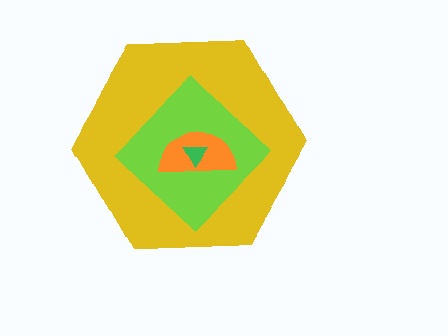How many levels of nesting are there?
4.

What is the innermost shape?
The green triangle.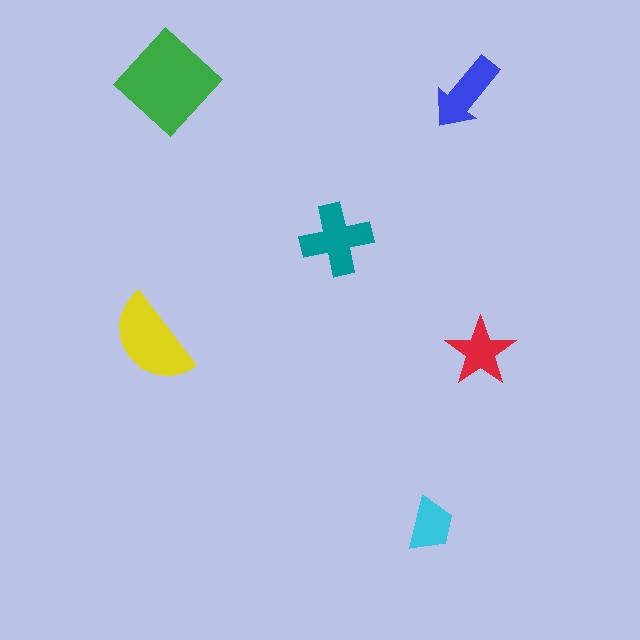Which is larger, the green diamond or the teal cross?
The green diamond.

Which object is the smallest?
The cyan trapezoid.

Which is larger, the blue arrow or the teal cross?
The teal cross.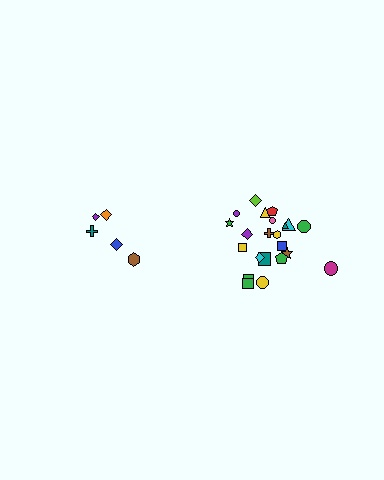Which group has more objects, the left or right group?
The right group.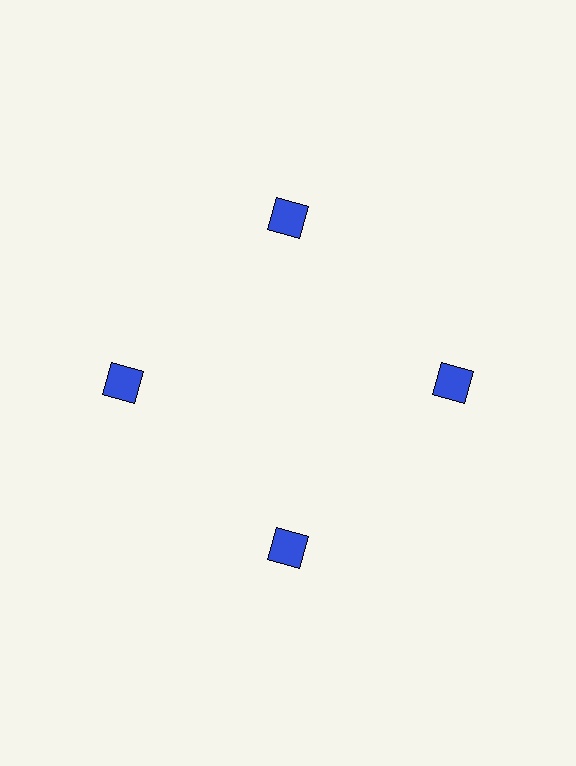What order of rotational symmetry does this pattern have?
This pattern has 4-fold rotational symmetry.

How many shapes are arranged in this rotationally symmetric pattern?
There are 4 shapes, arranged in 4 groups of 1.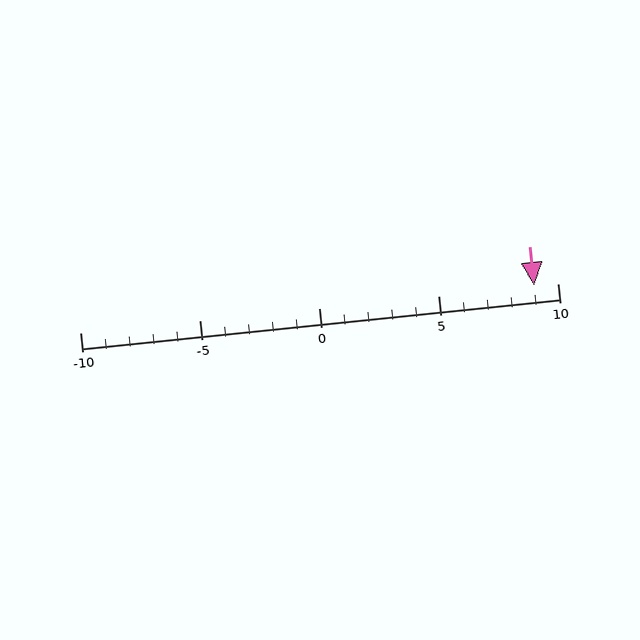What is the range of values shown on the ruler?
The ruler shows values from -10 to 10.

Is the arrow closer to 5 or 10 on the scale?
The arrow is closer to 10.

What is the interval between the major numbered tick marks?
The major tick marks are spaced 5 units apart.